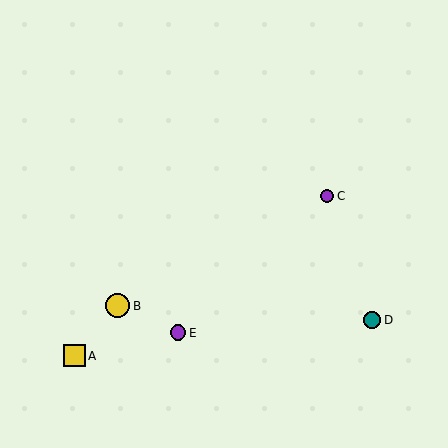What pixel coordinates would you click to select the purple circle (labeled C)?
Click at (327, 196) to select the purple circle C.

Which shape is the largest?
The yellow circle (labeled B) is the largest.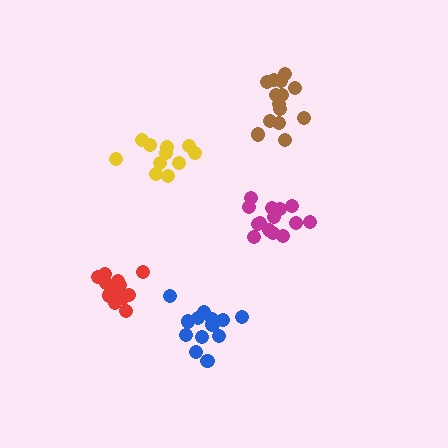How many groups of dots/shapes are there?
There are 5 groups.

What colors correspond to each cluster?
The clusters are colored: blue, brown, red, magenta, yellow.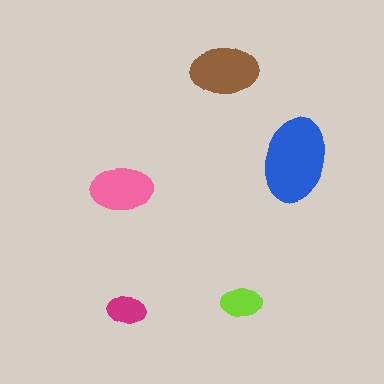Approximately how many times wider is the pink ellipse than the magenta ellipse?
About 1.5 times wider.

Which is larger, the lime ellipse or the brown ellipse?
The brown one.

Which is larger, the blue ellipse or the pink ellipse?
The blue one.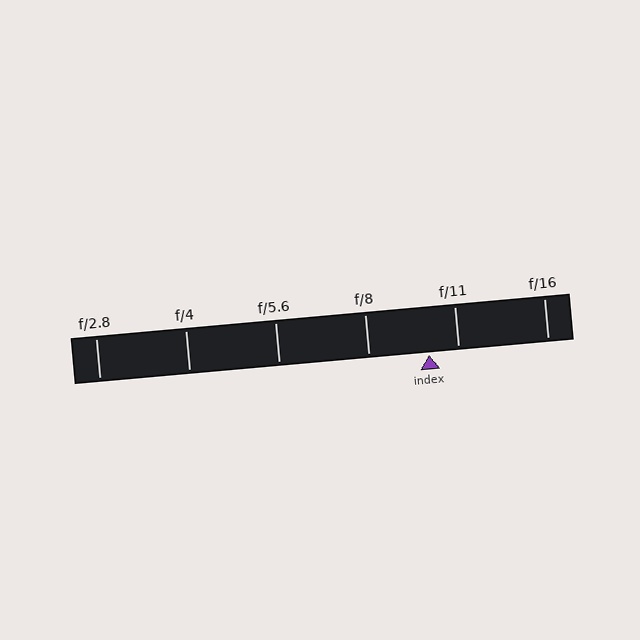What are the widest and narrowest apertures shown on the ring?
The widest aperture shown is f/2.8 and the narrowest is f/16.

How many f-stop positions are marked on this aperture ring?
There are 6 f-stop positions marked.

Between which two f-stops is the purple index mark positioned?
The index mark is between f/8 and f/11.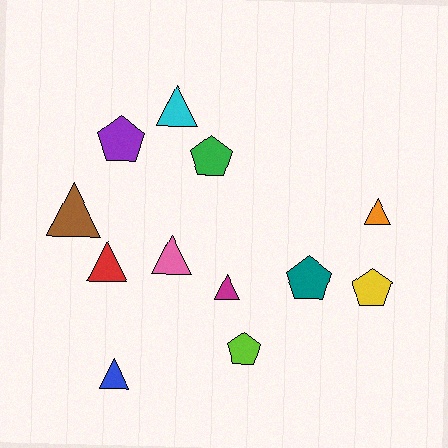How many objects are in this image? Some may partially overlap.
There are 12 objects.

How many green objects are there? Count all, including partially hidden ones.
There is 1 green object.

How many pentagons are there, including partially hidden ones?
There are 5 pentagons.